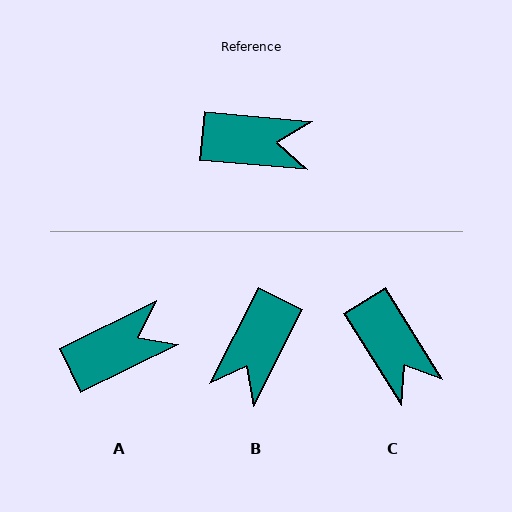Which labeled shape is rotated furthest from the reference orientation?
B, about 112 degrees away.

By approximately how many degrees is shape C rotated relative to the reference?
Approximately 53 degrees clockwise.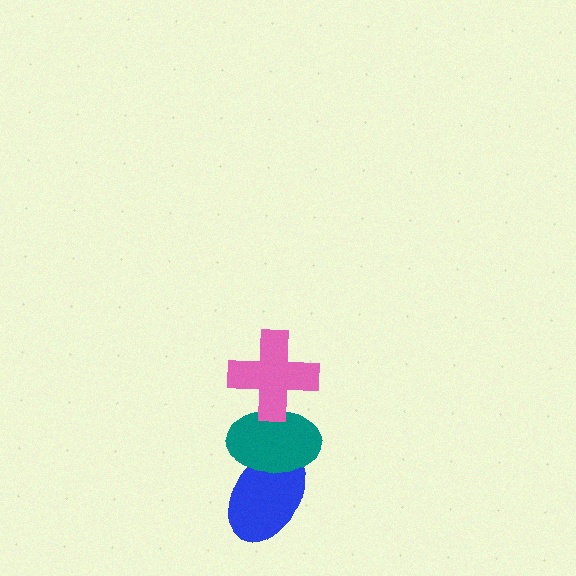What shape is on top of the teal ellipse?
The pink cross is on top of the teal ellipse.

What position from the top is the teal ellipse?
The teal ellipse is 2nd from the top.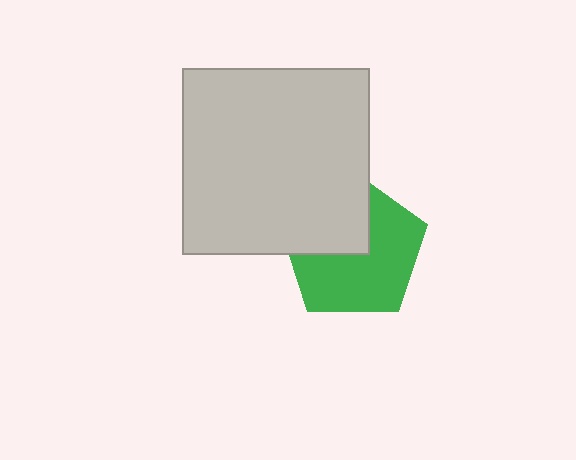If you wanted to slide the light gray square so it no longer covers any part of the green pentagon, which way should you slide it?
Slide it toward the upper-left — that is the most direct way to separate the two shapes.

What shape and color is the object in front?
The object in front is a light gray square.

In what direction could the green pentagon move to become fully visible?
The green pentagon could move toward the lower-right. That would shift it out from behind the light gray square entirely.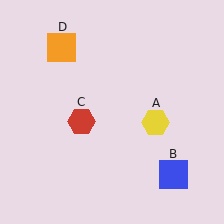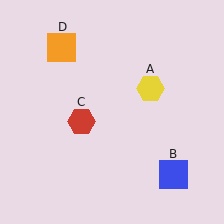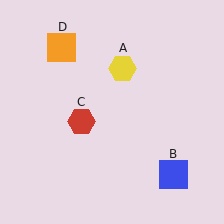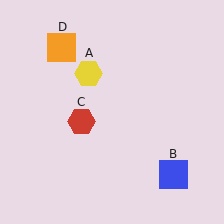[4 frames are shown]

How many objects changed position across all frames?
1 object changed position: yellow hexagon (object A).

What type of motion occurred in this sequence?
The yellow hexagon (object A) rotated counterclockwise around the center of the scene.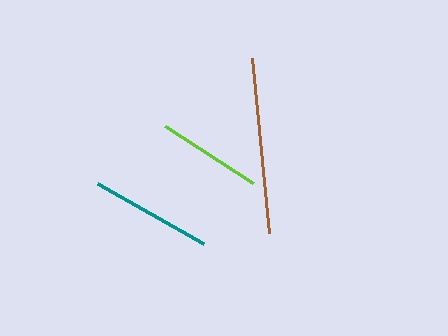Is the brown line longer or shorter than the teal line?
The brown line is longer than the teal line.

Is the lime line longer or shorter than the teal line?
The teal line is longer than the lime line.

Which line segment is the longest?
The brown line is the longest at approximately 176 pixels.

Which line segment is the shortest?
The lime line is the shortest at approximately 105 pixels.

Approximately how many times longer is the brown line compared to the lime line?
The brown line is approximately 1.7 times the length of the lime line.